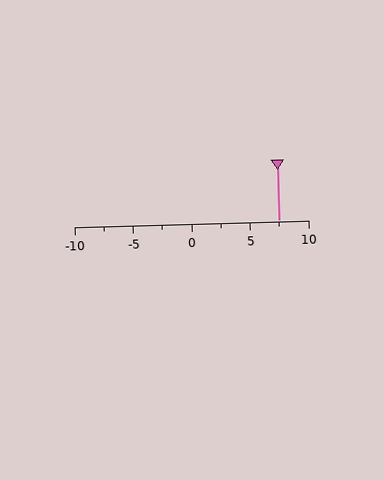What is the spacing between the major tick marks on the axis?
The major ticks are spaced 5 apart.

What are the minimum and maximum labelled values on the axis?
The axis runs from -10 to 10.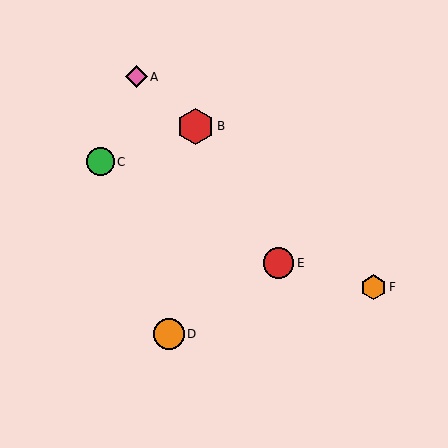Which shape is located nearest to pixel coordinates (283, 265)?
The red circle (labeled E) at (278, 263) is nearest to that location.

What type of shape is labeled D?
Shape D is an orange circle.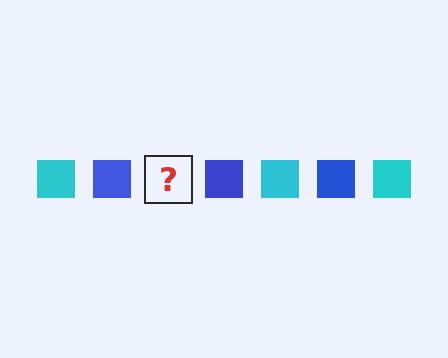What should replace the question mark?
The question mark should be replaced with a cyan square.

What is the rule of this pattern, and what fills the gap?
The rule is that the pattern cycles through cyan, blue squares. The gap should be filled with a cyan square.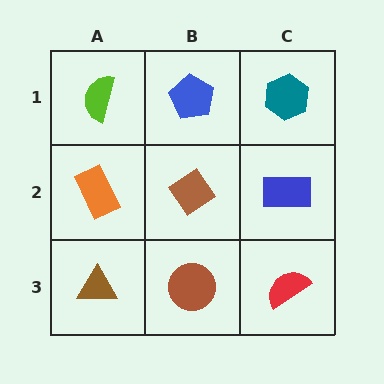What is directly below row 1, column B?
A brown diamond.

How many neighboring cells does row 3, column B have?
3.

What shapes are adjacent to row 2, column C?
A teal hexagon (row 1, column C), a red semicircle (row 3, column C), a brown diamond (row 2, column B).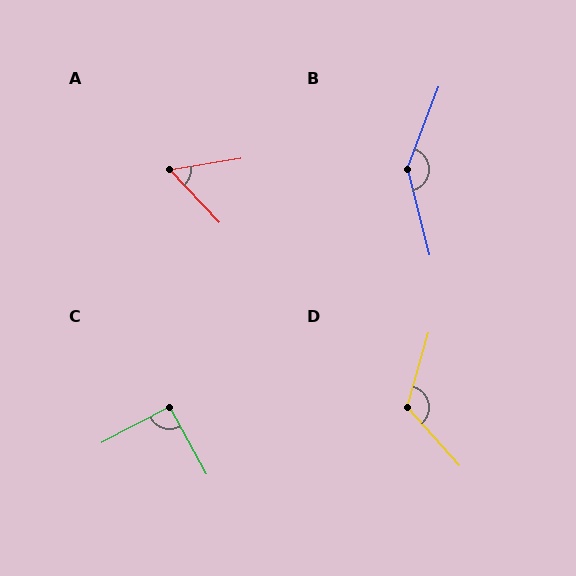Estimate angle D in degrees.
Approximately 122 degrees.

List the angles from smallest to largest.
A (55°), C (91°), D (122°), B (145°).